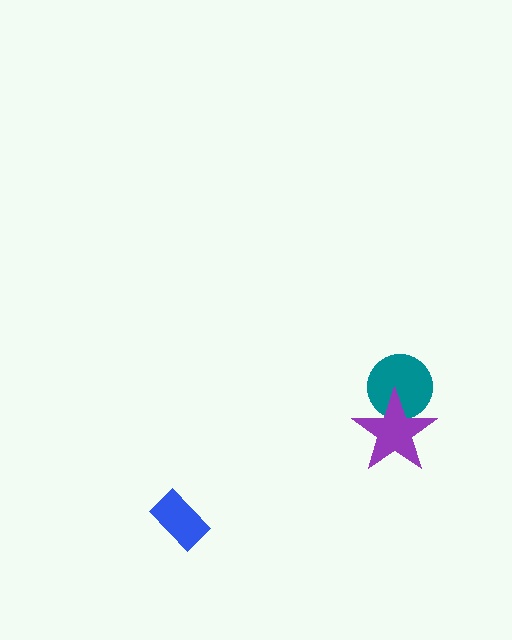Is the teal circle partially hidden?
Yes, it is partially covered by another shape.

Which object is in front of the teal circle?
The purple star is in front of the teal circle.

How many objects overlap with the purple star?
1 object overlaps with the purple star.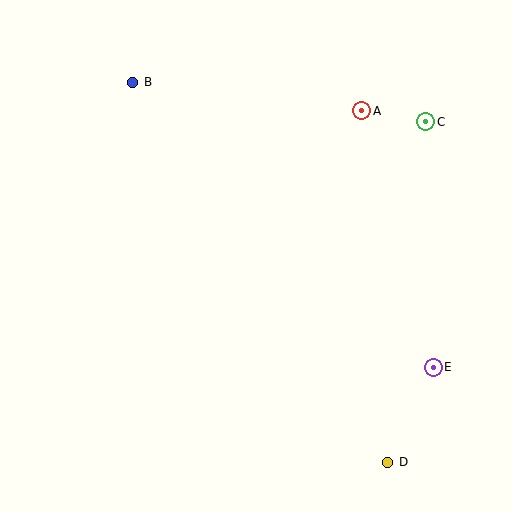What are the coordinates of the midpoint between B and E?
The midpoint between B and E is at (283, 225).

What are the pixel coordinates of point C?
Point C is at (426, 122).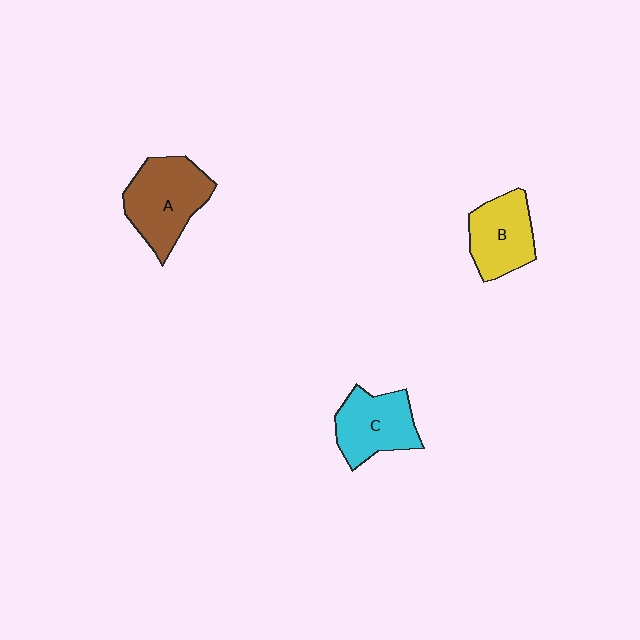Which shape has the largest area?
Shape A (brown).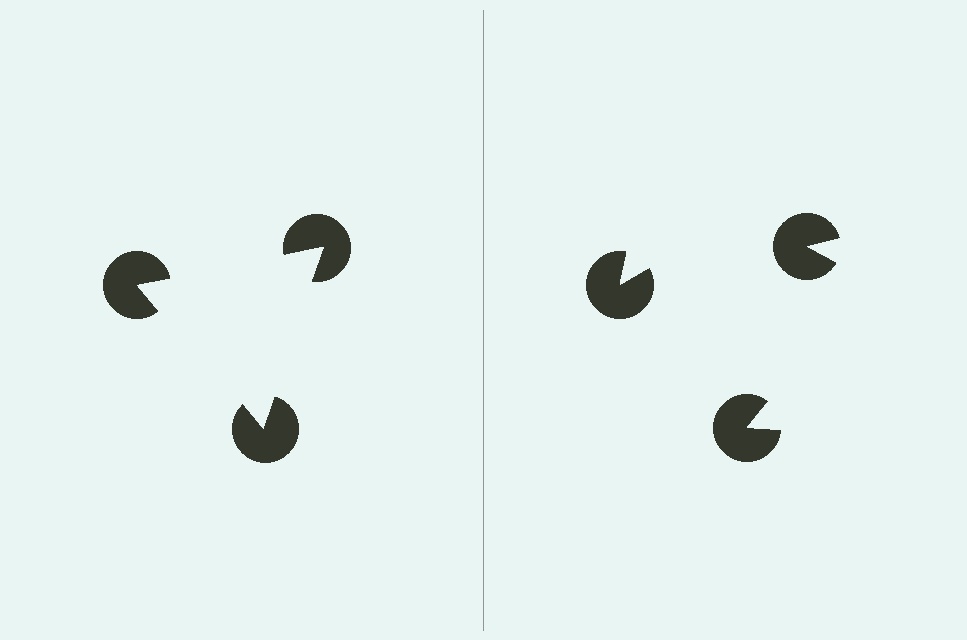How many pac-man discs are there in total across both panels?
6 — 3 on each side.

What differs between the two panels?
The pac-man discs are positioned identically on both sides; only the wedge orientations differ. On the left they align to a triangle; on the right they are misaligned.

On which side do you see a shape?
An illusory triangle appears on the left side. On the right side the wedge cuts are rotated, so no coherent shape forms.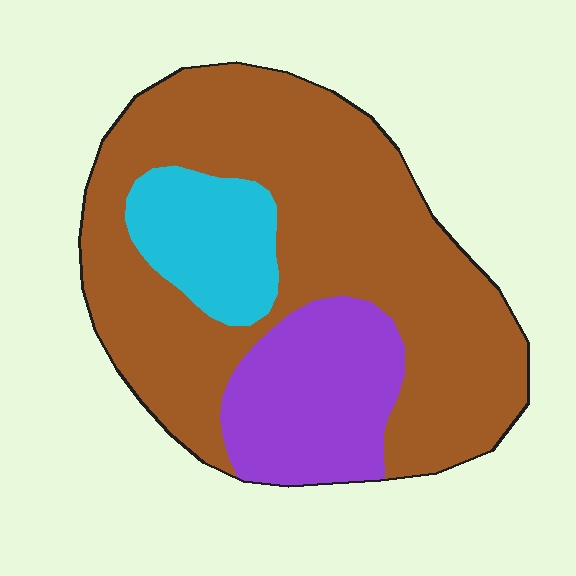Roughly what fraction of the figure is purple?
Purple covers about 20% of the figure.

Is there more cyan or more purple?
Purple.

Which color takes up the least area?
Cyan, at roughly 15%.